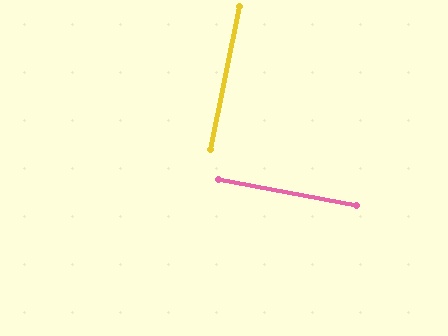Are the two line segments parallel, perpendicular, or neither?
Perpendicular — they meet at approximately 89°.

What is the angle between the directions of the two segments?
Approximately 89 degrees.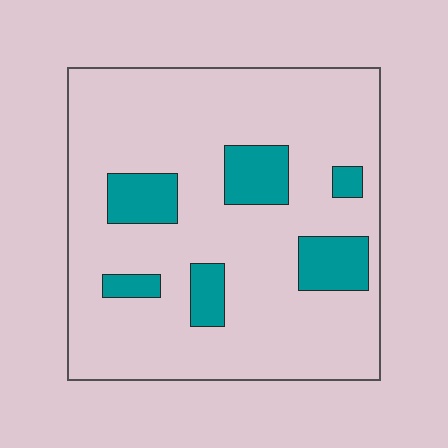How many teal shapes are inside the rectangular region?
6.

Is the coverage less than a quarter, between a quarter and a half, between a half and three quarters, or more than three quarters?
Less than a quarter.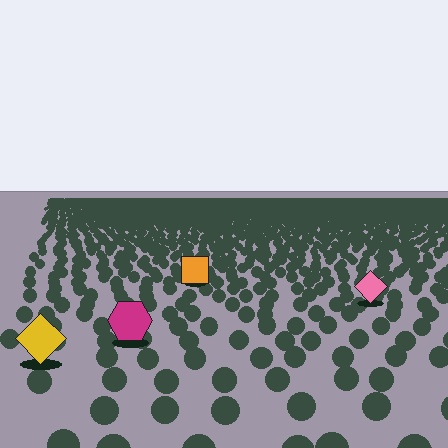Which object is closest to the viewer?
The yellow diamond is closest. The texture marks near it are larger and more spread out.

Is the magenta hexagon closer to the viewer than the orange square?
Yes. The magenta hexagon is closer — you can tell from the texture gradient: the ground texture is coarser near it.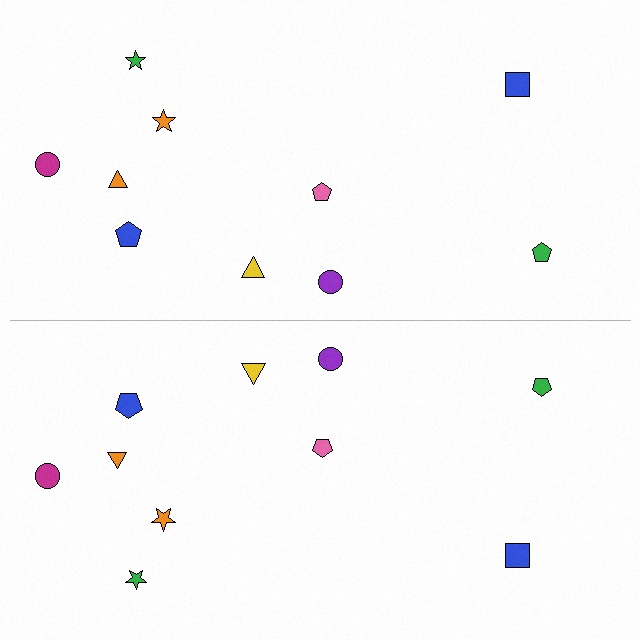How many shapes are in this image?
There are 20 shapes in this image.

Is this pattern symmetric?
Yes, this pattern has bilateral (reflection) symmetry.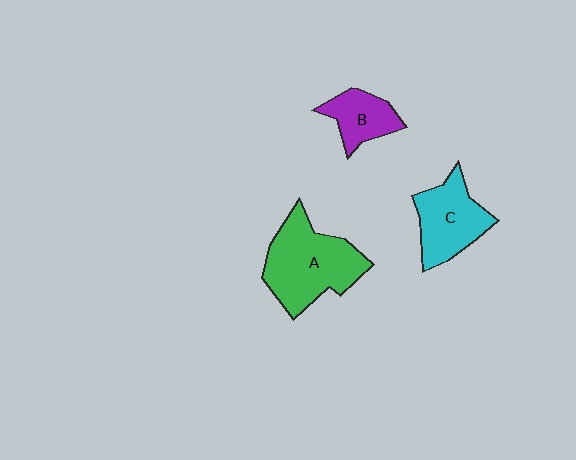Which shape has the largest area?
Shape A (green).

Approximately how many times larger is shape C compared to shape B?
Approximately 1.5 times.